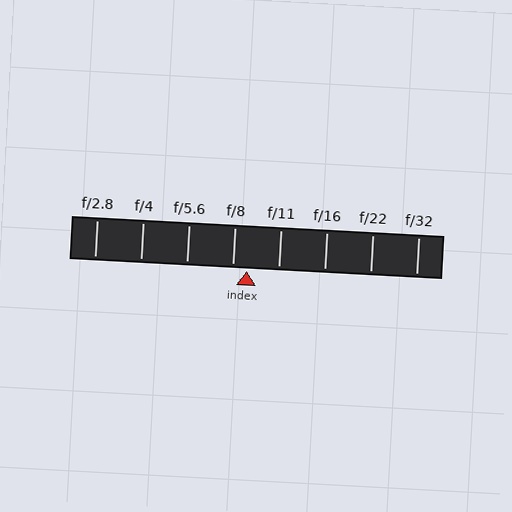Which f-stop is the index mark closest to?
The index mark is closest to f/8.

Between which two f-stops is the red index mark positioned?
The index mark is between f/8 and f/11.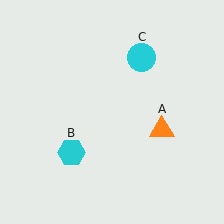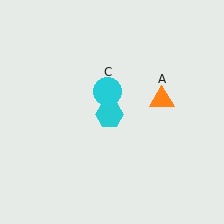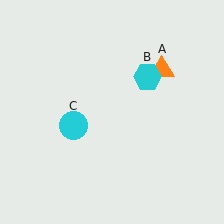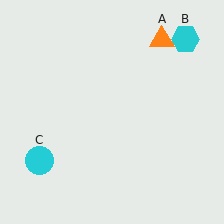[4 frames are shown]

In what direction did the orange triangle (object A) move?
The orange triangle (object A) moved up.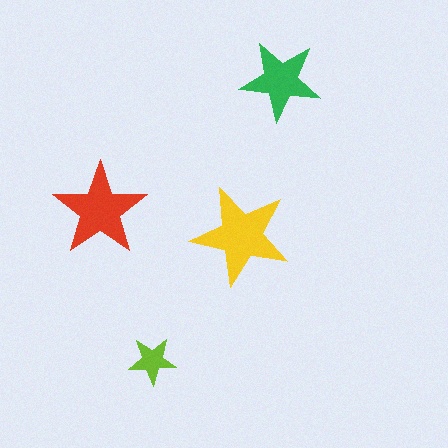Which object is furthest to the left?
The red star is leftmost.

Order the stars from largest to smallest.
the yellow one, the red one, the green one, the lime one.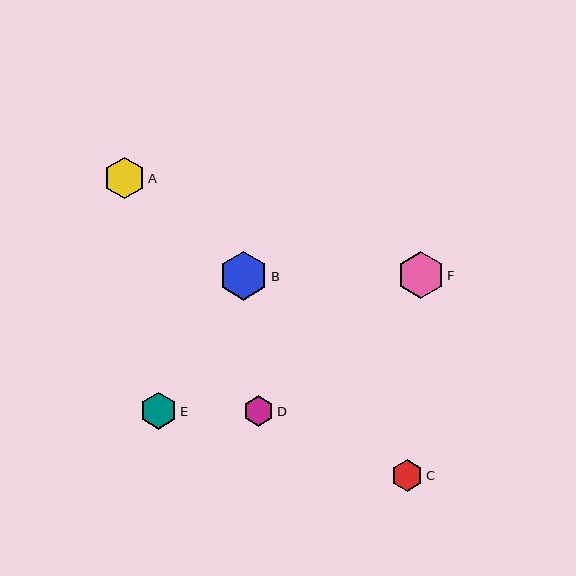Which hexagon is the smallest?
Hexagon D is the smallest with a size of approximately 30 pixels.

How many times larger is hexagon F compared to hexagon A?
Hexagon F is approximately 1.1 times the size of hexagon A.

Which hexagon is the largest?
Hexagon B is the largest with a size of approximately 48 pixels.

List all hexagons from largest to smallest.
From largest to smallest: B, F, A, E, C, D.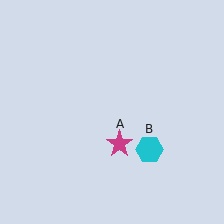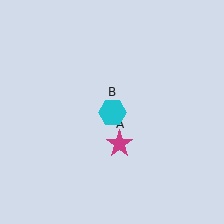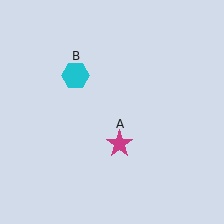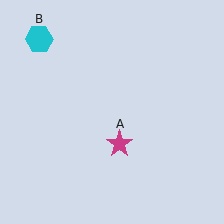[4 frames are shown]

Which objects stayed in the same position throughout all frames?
Magenta star (object A) remained stationary.